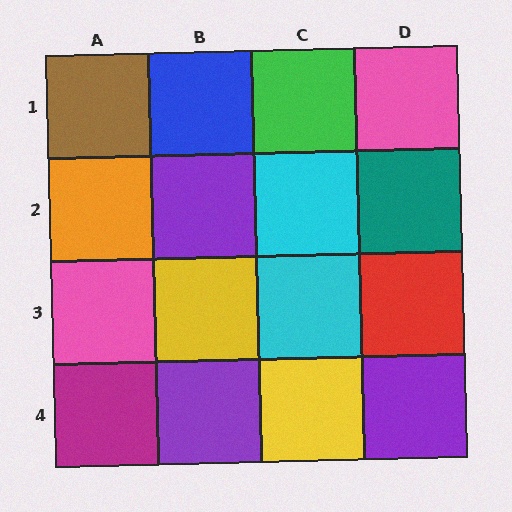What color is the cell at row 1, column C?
Green.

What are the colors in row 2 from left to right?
Orange, purple, cyan, teal.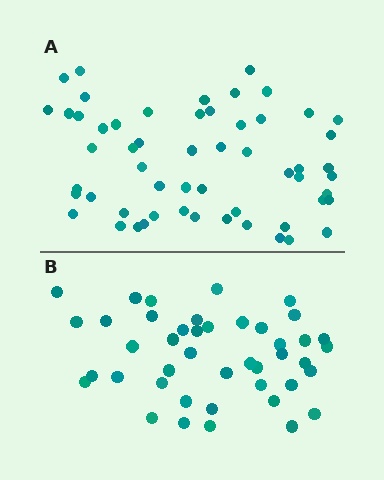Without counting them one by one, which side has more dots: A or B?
Region A (the top region) has more dots.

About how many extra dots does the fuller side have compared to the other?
Region A has approximately 15 more dots than region B.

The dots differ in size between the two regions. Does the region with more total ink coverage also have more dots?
No. Region B has more total ink coverage because its dots are larger, but region A actually contains more individual dots. Total area can be misleading — the number of items is what matters here.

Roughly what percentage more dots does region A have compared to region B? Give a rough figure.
About 30% more.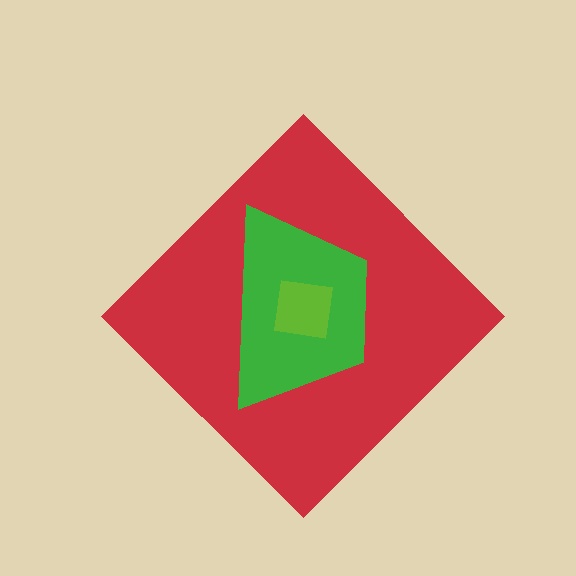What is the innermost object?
The lime square.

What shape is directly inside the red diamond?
The green trapezoid.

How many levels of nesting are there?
3.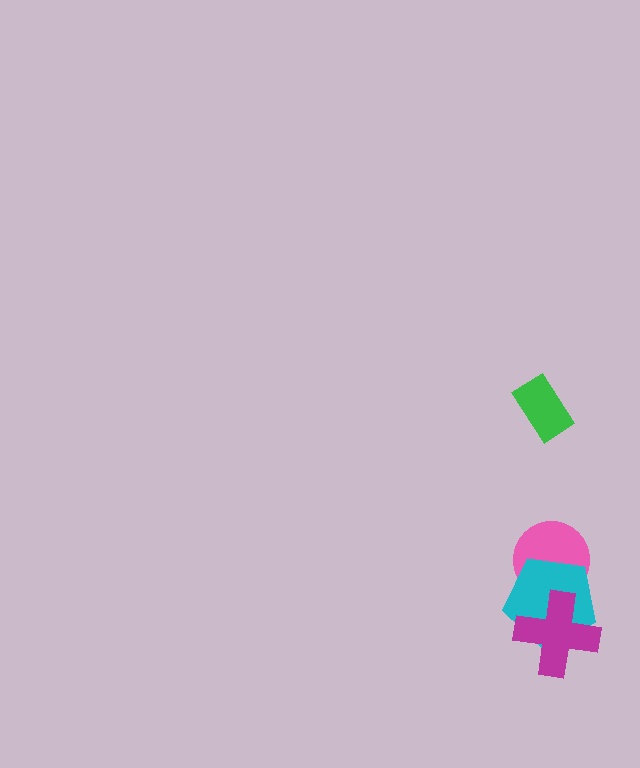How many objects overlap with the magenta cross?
1 object overlaps with the magenta cross.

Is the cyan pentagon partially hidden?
Yes, it is partially covered by another shape.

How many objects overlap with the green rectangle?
0 objects overlap with the green rectangle.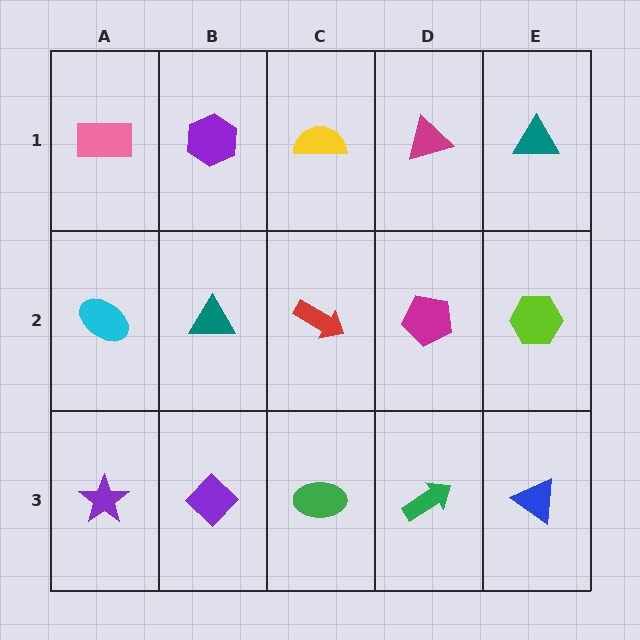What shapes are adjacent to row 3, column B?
A teal triangle (row 2, column B), a purple star (row 3, column A), a green ellipse (row 3, column C).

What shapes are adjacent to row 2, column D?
A magenta triangle (row 1, column D), a green arrow (row 3, column D), a red arrow (row 2, column C), a lime hexagon (row 2, column E).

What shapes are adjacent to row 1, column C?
A red arrow (row 2, column C), a purple hexagon (row 1, column B), a magenta triangle (row 1, column D).